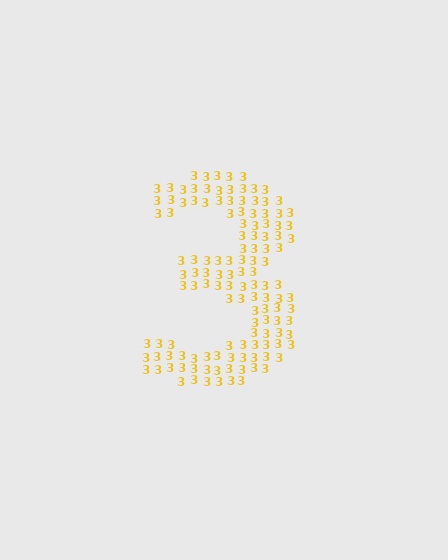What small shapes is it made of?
It is made of small digit 3's.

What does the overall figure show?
The overall figure shows the digit 3.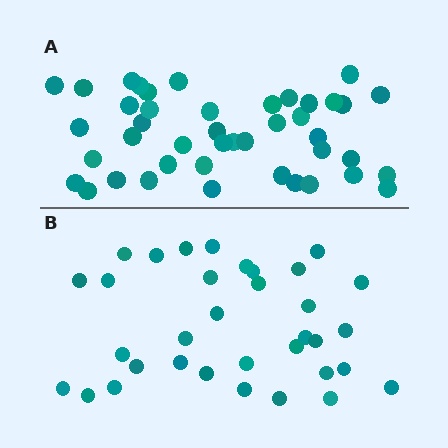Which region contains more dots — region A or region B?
Region A (the top region) has more dots.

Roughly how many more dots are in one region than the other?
Region A has roughly 8 or so more dots than region B.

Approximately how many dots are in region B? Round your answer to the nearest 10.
About 30 dots. (The exact count is 34, which rounds to 30.)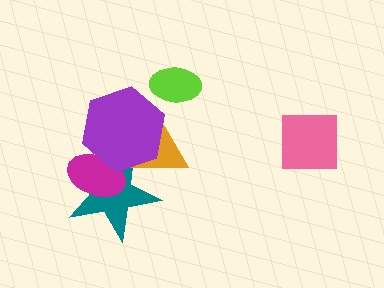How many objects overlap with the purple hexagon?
3 objects overlap with the purple hexagon.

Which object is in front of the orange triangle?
The purple hexagon is in front of the orange triangle.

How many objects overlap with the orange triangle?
2 objects overlap with the orange triangle.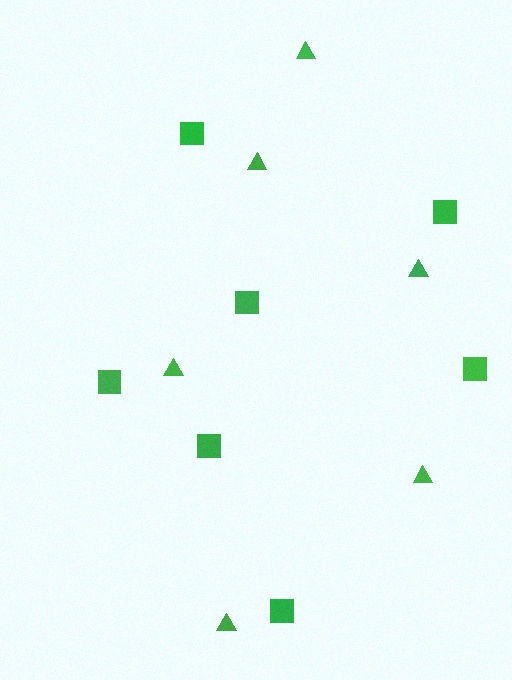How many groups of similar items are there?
There are 2 groups: one group of triangles (6) and one group of squares (7).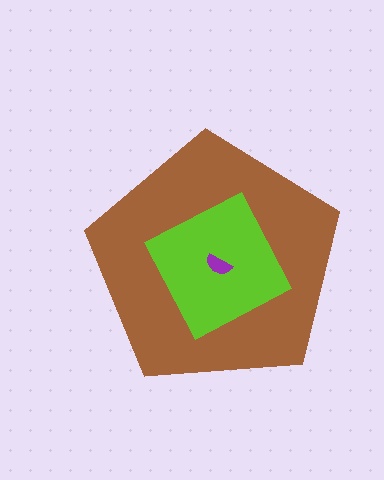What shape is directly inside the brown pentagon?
The lime square.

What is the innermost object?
The purple semicircle.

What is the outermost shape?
The brown pentagon.